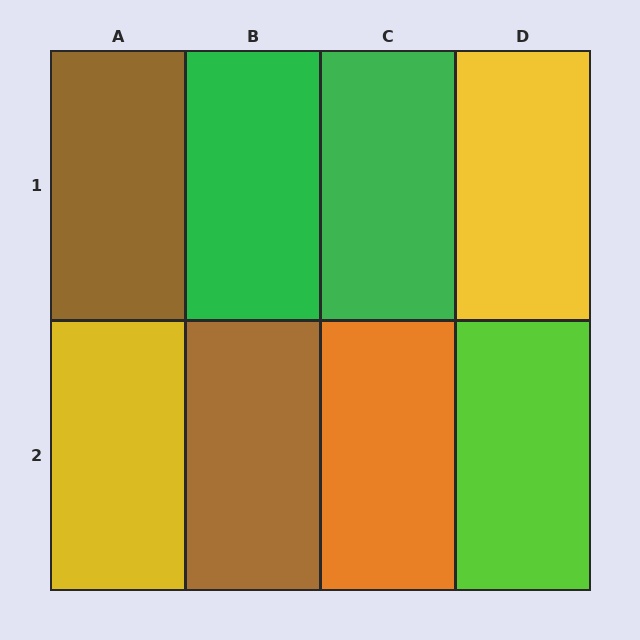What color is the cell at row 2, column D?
Lime.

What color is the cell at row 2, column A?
Yellow.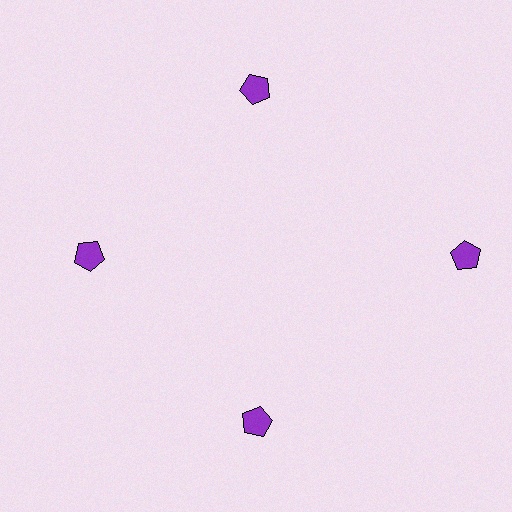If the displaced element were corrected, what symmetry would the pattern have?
It would have 4-fold rotational symmetry — the pattern would map onto itself every 90 degrees.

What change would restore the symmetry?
The symmetry would be restored by moving it inward, back onto the ring so that all 4 pentagons sit at equal angles and equal distance from the center.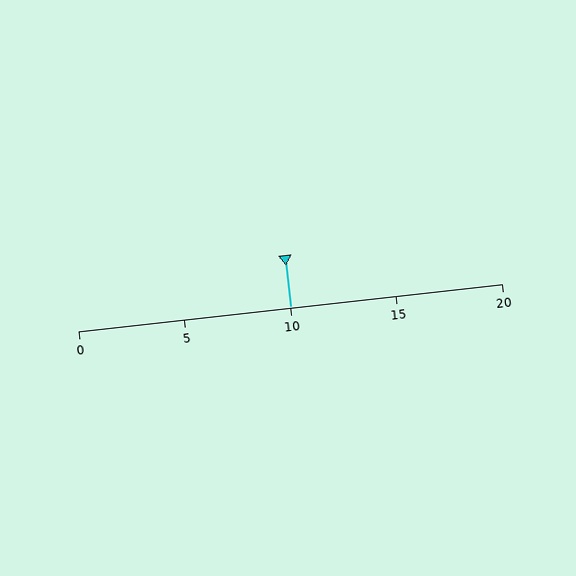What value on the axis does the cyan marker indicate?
The marker indicates approximately 10.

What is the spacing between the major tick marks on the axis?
The major ticks are spaced 5 apart.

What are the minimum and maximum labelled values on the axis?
The axis runs from 0 to 20.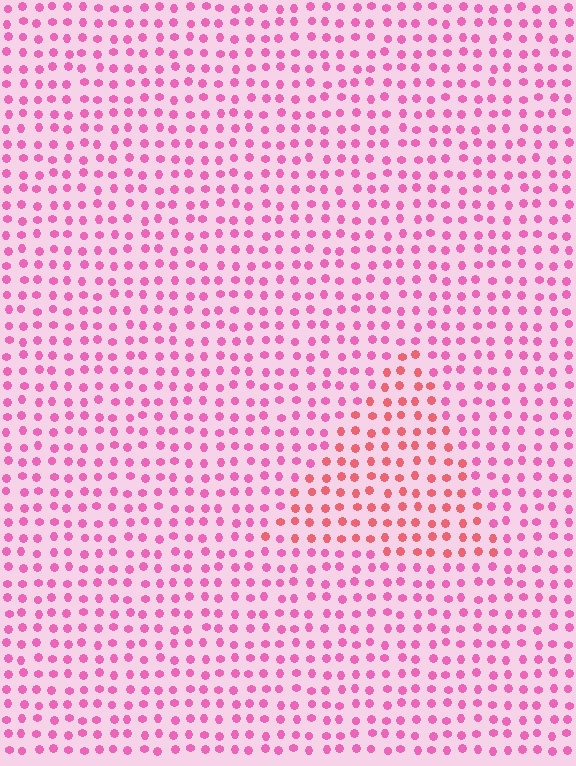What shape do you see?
I see a triangle.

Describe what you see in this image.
The image is filled with small pink elements in a uniform arrangement. A triangle-shaped region is visible where the elements are tinted to a slightly different hue, forming a subtle color boundary.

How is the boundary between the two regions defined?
The boundary is defined purely by a slight shift in hue (about 31 degrees). Spacing, size, and orientation are identical on both sides.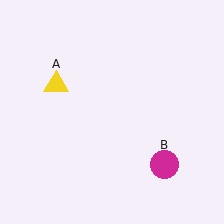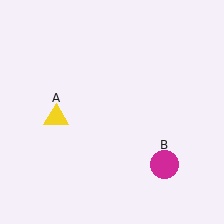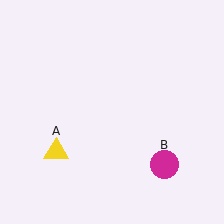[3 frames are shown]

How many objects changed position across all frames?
1 object changed position: yellow triangle (object A).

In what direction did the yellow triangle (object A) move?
The yellow triangle (object A) moved down.